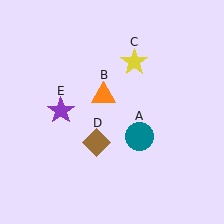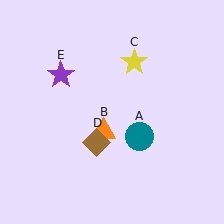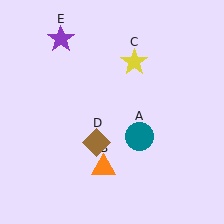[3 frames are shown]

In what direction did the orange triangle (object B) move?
The orange triangle (object B) moved down.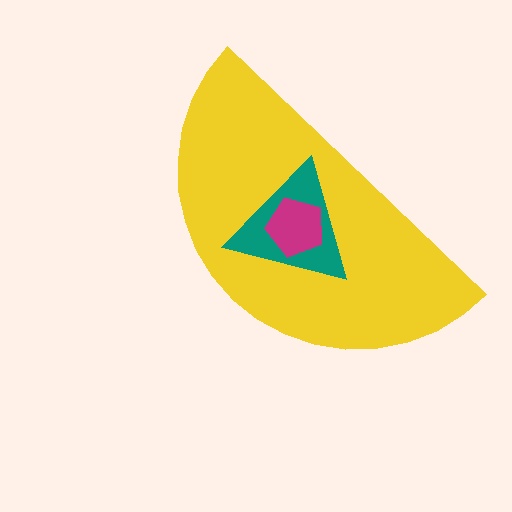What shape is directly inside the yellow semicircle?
The teal triangle.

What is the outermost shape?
The yellow semicircle.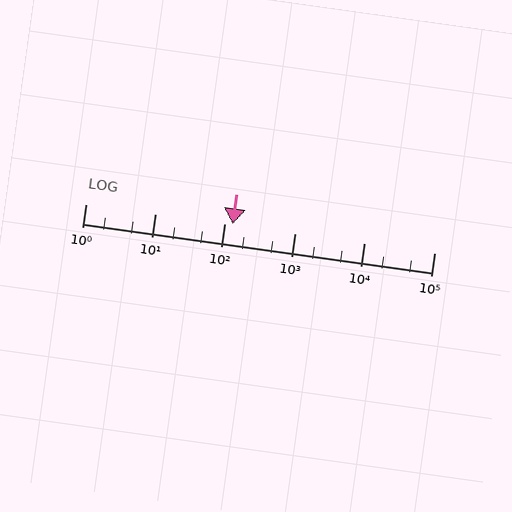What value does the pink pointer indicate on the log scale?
The pointer indicates approximately 130.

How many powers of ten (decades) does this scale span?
The scale spans 5 decades, from 1 to 100000.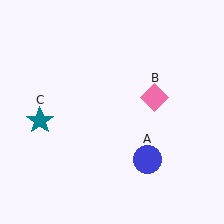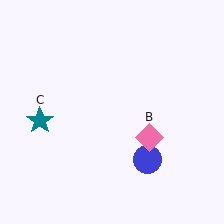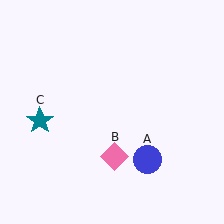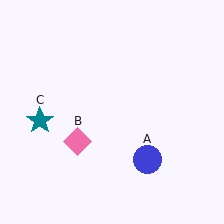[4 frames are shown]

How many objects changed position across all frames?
1 object changed position: pink diamond (object B).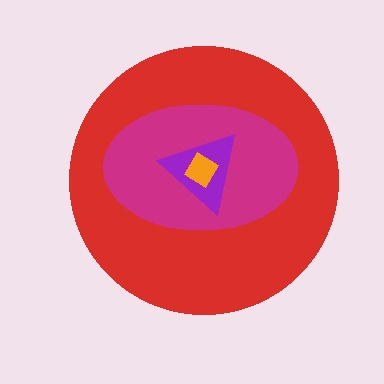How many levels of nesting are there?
4.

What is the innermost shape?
The orange diamond.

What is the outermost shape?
The red circle.